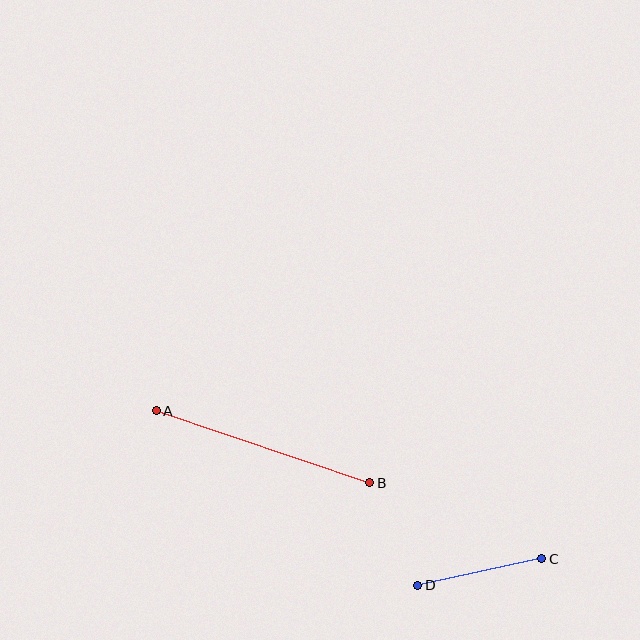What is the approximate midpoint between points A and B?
The midpoint is at approximately (263, 447) pixels.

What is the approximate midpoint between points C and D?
The midpoint is at approximately (480, 572) pixels.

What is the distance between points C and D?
The distance is approximately 126 pixels.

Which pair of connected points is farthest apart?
Points A and B are farthest apart.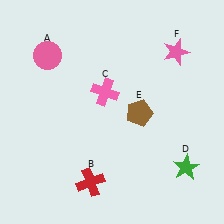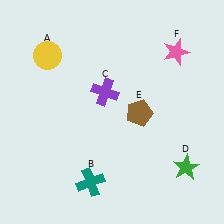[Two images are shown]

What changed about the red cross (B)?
In Image 1, B is red. In Image 2, it changed to teal.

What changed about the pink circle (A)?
In Image 1, A is pink. In Image 2, it changed to yellow.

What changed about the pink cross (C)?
In Image 1, C is pink. In Image 2, it changed to purple.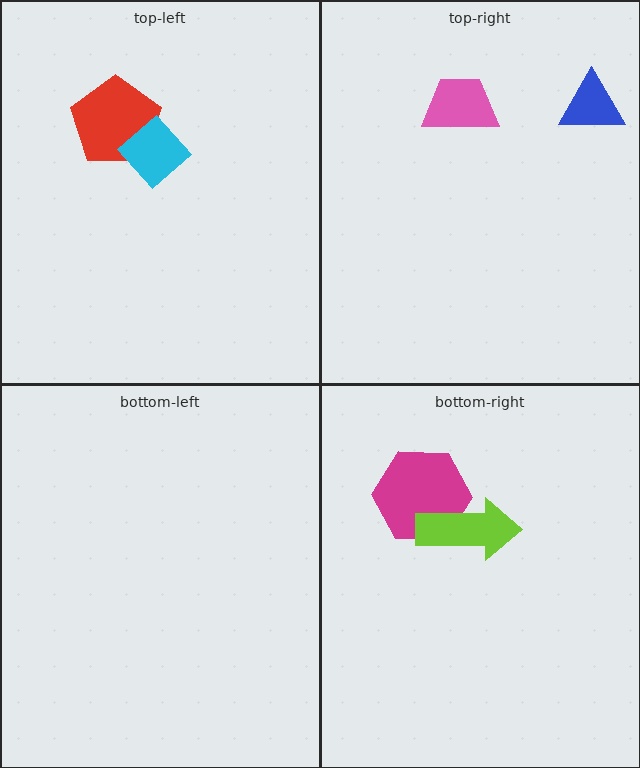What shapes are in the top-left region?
The red pentagon, the cyan diamond.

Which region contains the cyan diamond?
The top-left region.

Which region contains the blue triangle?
The top-right region.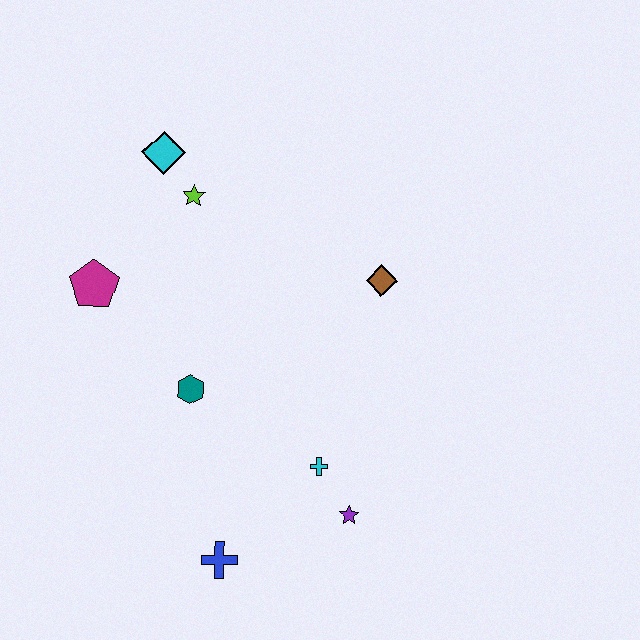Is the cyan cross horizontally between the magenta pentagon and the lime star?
No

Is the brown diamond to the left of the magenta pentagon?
No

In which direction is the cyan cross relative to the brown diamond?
The cyan cross is below the brown diamond.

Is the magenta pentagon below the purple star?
No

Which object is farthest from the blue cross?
The cyan diamond is farthest from the blue cross.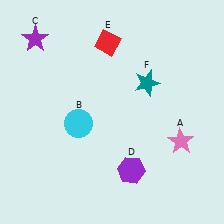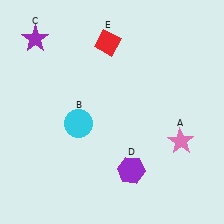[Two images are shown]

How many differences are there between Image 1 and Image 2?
There is 1 difference between the two images.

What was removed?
The teal star (F) was removed in Image 2.